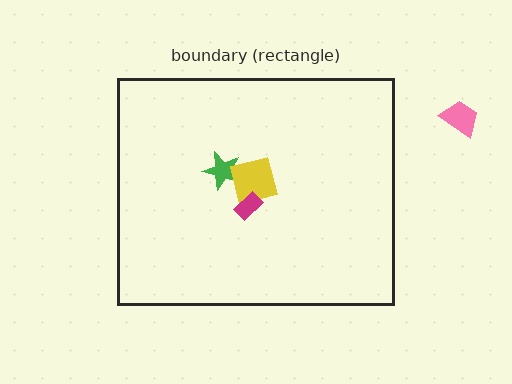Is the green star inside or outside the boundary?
Inside.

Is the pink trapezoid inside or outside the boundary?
Outside.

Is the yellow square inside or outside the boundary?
Inside.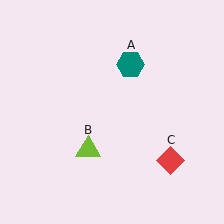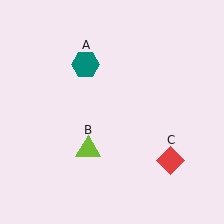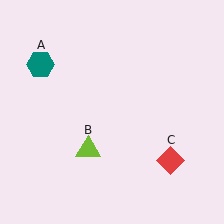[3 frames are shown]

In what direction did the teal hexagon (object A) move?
The teal hexagon (object A) moved left.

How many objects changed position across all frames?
1 object changed position: teal hexagon (object A).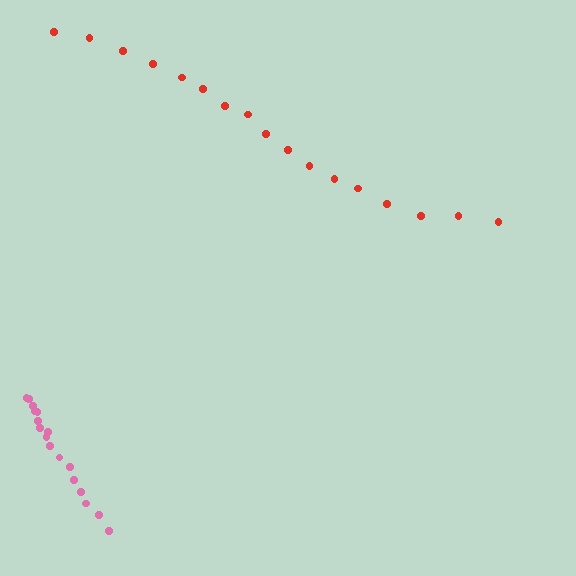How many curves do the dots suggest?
There are 2 distinct paths.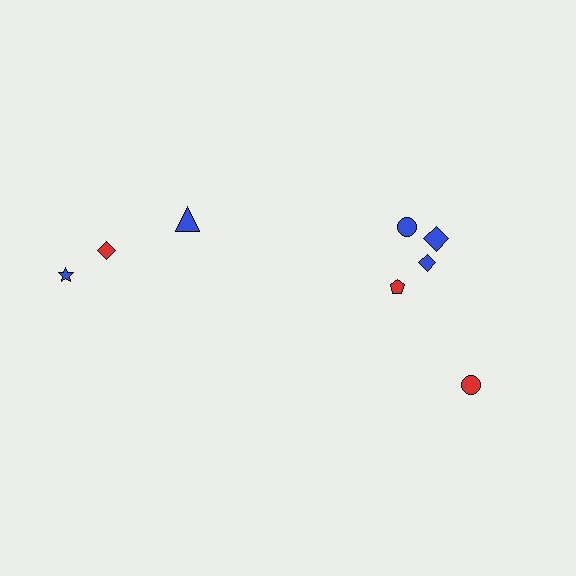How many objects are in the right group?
There are 5 objects.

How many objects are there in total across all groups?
There are 8 objects.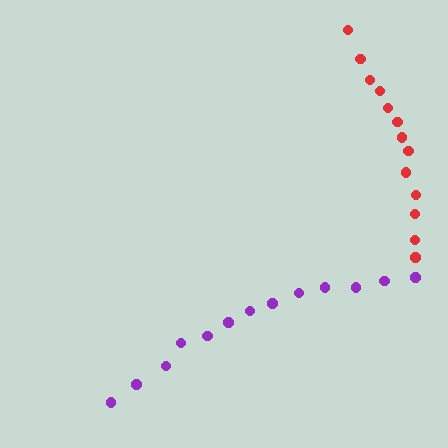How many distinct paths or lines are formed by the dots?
There are 2 distinct paths.